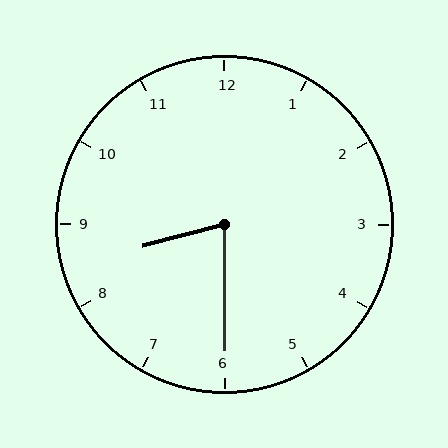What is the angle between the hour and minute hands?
Approximately 75 degrees.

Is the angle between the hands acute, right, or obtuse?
It is acute.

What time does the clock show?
8:30.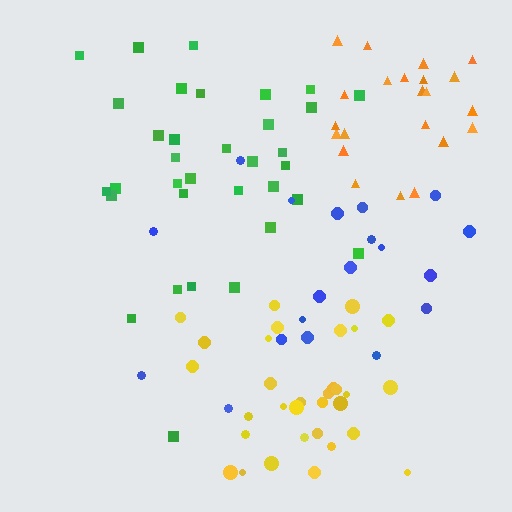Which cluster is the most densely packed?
Orange.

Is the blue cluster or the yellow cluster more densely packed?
Yellow.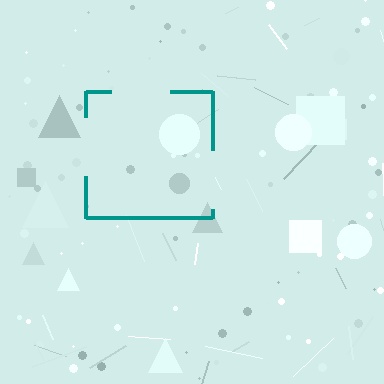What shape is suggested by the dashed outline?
The dashed outline suggests a square.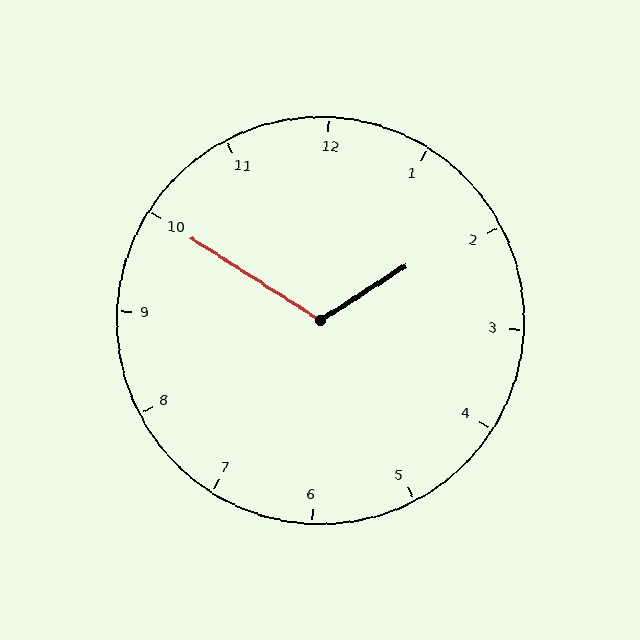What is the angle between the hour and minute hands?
Approximately 115 degrees.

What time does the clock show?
1:50.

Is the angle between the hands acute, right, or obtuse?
It is obtuse.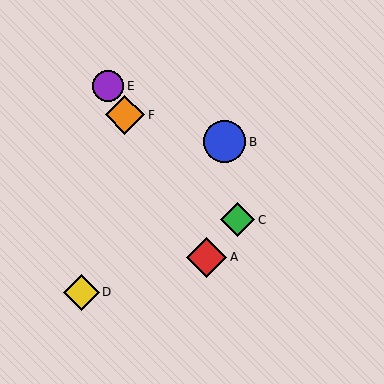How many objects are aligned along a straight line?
3 objects (A, E, F) are aligned along a straight line.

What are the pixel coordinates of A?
Object A is at (207, 257).